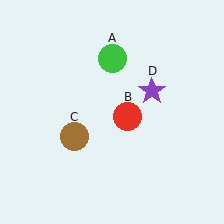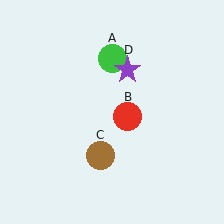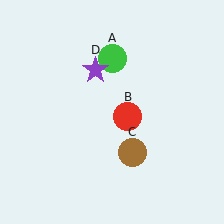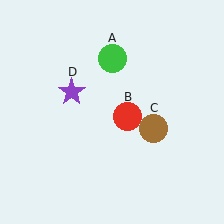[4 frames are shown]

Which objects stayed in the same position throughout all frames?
Green circle (object A) and red circle (object B) remained stationary.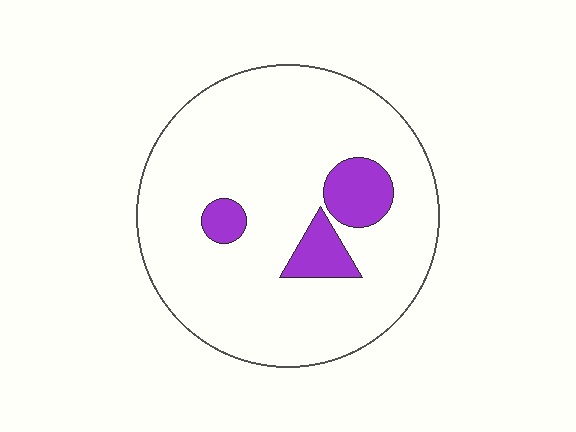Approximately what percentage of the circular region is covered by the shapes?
Approximately 10%.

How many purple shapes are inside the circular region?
3.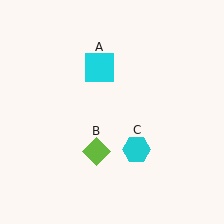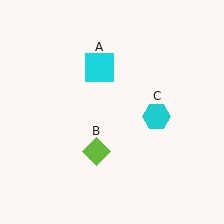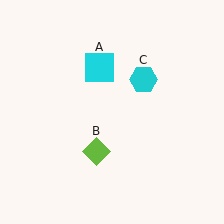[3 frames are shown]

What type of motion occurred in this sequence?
The cyan hexagon (object C) rotated counterclockwise around the center of the scene.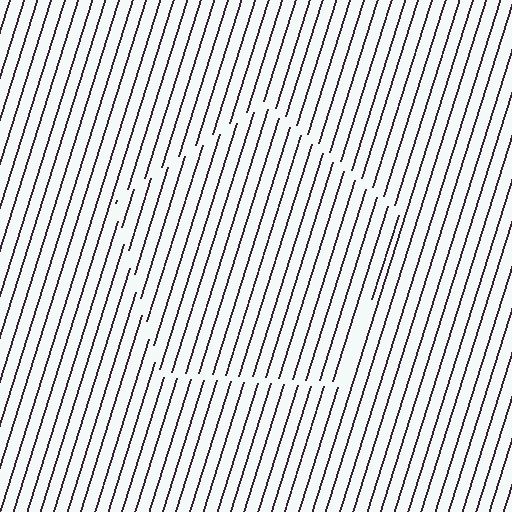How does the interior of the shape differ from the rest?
The interior of the shape contains the same grating, shifted by half a period — the contour is defined by the phase discontinuity where line-ends from the inner and outer gratings abut.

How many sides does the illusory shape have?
5 sides — the line-ends trace a pentagon.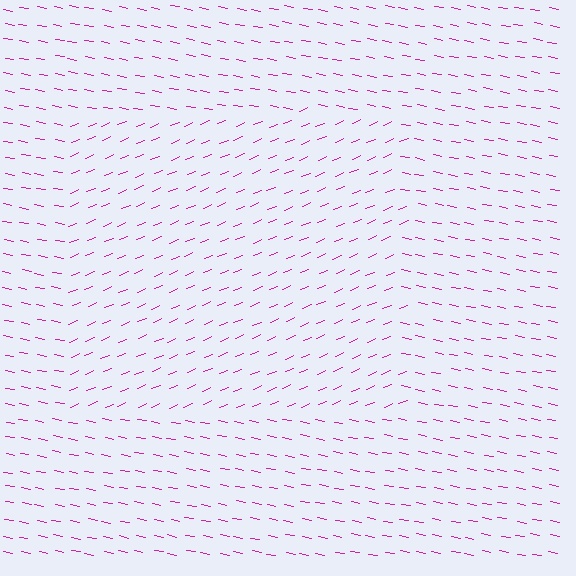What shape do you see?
I see a rectangle.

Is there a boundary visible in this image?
Yes, there is a texture boundary formed by a change in line orientation.